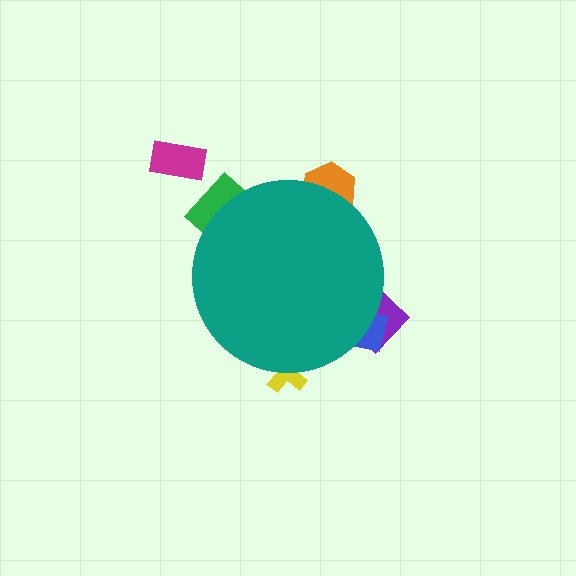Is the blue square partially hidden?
Yes, the blue square is partially hidden behind the teal circle.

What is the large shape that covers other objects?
A teal circle.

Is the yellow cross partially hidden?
Yes, the yellow cross is partially hidden behind the teal circle.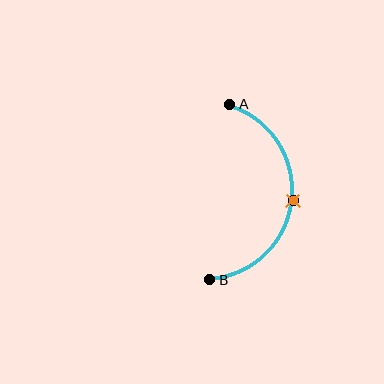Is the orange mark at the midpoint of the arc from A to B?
Yes. The orange mark lies on the arc at equal arc-length from both A and B — it is the arc midpoint.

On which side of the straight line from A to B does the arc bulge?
The arc bulges to the right of the straight line connecting A and B.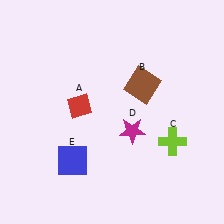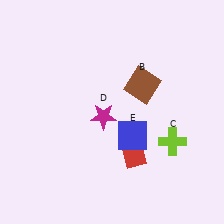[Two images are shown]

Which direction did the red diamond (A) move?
The red diamond (A) moved right.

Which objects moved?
The objects that moved are: the red diamond (A), the magenta star (D), the blue square (E).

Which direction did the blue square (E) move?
The blue square (E) moved right.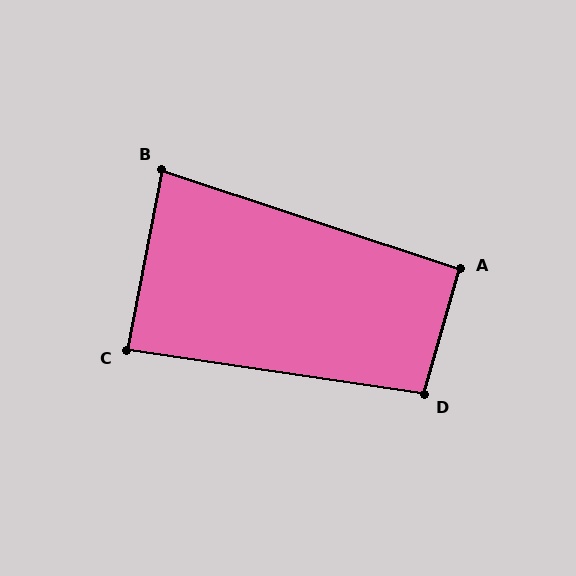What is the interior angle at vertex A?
Approximately 92 degrees (approximately right).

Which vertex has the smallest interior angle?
B, at approximately 83 degrees.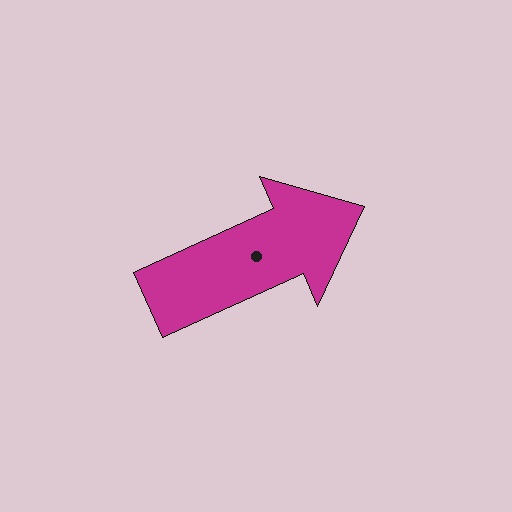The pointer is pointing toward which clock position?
Roughly 2 o'clock.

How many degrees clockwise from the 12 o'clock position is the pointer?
Approximately 66 degrees.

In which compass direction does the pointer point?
Northeast.